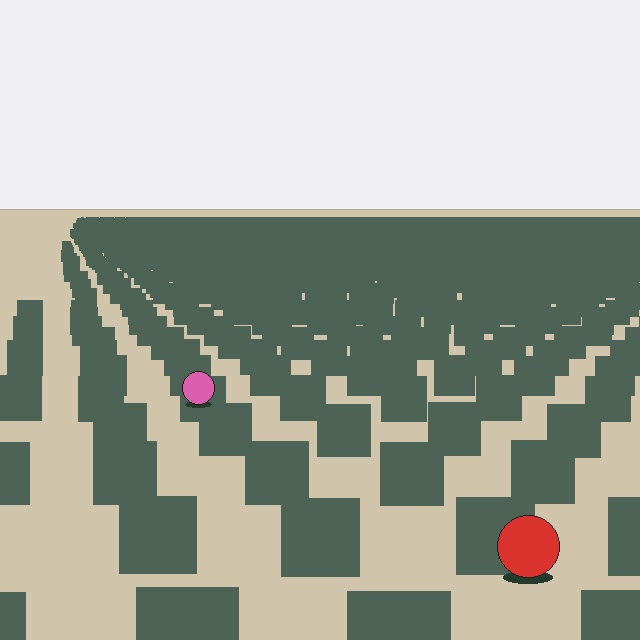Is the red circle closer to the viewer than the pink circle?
Yes. The red circle is closer — you can tell from the texture gradient: the ground texture is coarser near it.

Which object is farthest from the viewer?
The pink circle is farthest from the viewer. It appears smaller and the ground texture around it is denser.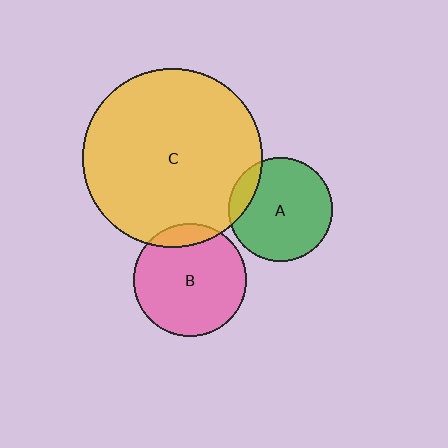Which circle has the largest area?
Circle C (yellow).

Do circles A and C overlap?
Yes.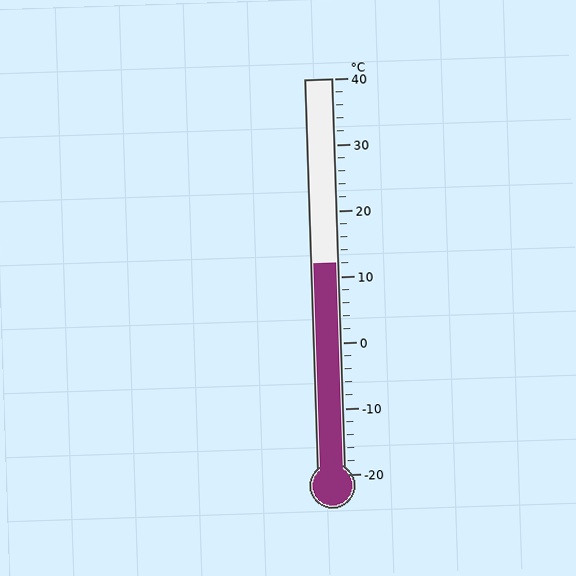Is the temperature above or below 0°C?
The temperature is above 0°C.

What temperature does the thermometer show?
The thermometer shows approximately 12°C.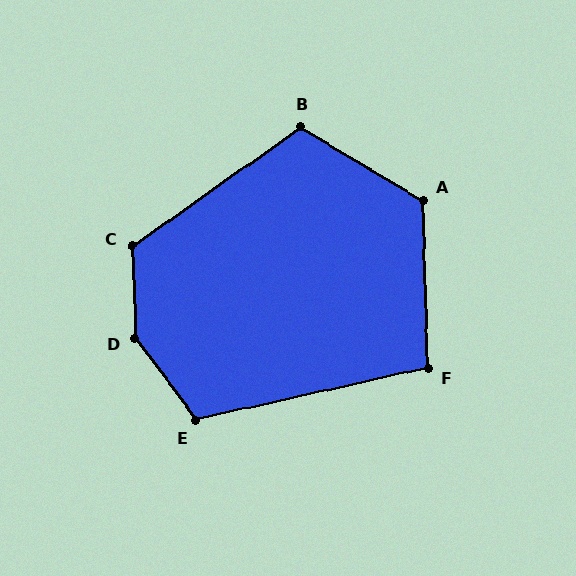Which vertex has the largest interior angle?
D, at approximately 145 degrees.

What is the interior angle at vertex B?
Approximately 114 degrees (obtuse).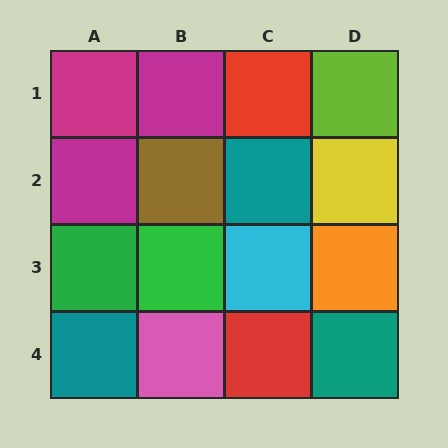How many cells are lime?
1 cell is lime.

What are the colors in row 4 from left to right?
Teal, pink, red, teal.